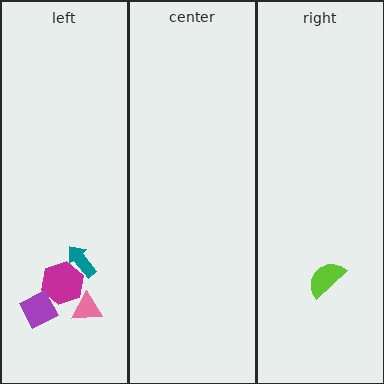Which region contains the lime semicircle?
The right region.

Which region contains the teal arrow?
The left region.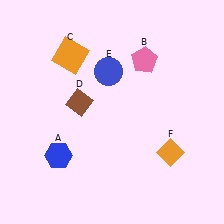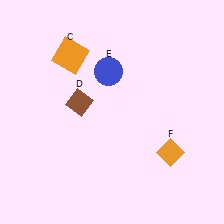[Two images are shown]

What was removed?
The blue hexagon (A), the pink pentagon (B) were removed in Image 2.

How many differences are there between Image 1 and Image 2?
There are 2 differences between the two images.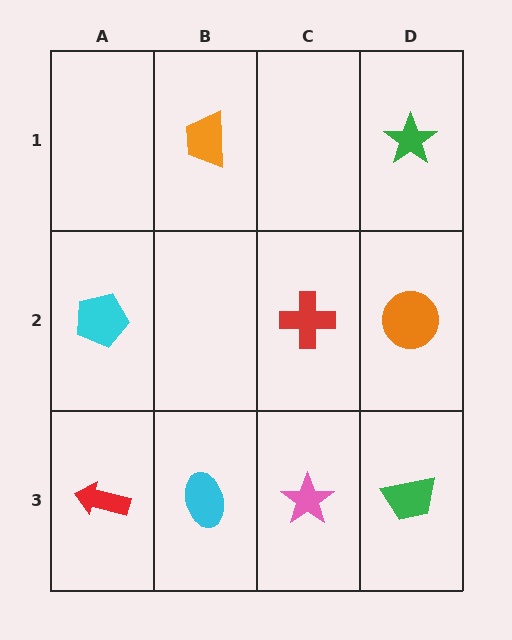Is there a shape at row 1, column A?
No, that cell is empty.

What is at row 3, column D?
A green trapezoid.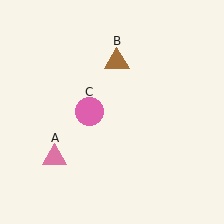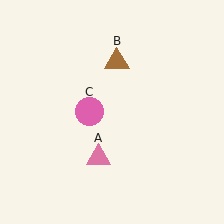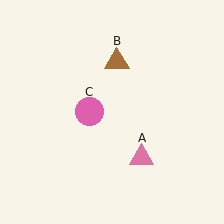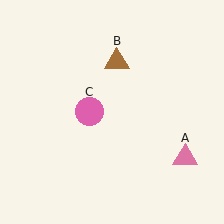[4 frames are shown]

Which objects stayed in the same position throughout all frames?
Brown triangle (object B) and pink circle (object C) remained stationary.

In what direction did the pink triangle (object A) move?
The pink triangle (object A) moved right.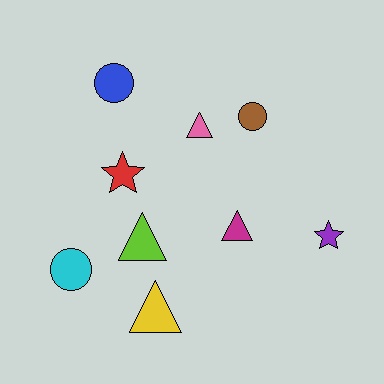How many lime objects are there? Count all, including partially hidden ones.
There is 1 lime object.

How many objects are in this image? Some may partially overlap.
There are 9 objects.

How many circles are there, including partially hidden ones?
There are 3 circles.